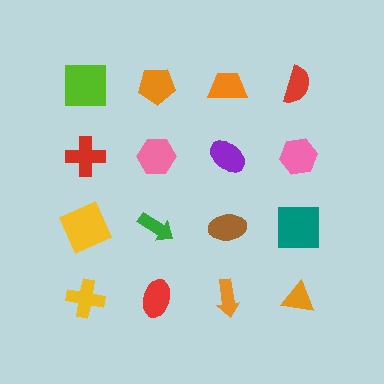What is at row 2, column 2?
A pink hexagon.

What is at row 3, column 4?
A teal square.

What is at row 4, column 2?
A red ellipse.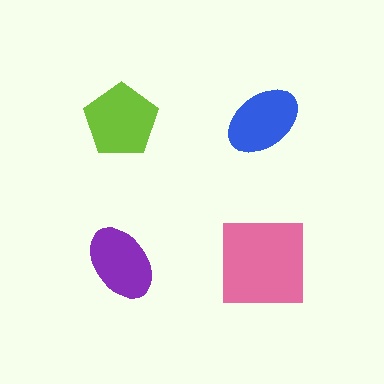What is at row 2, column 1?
A purple ellipse.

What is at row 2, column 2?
A pink square.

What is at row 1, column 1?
A lime pentagon.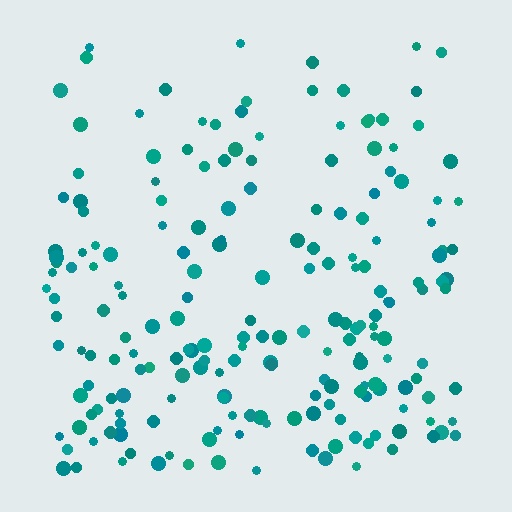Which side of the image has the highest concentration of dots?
The bottom.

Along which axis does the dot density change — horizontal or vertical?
Vertical.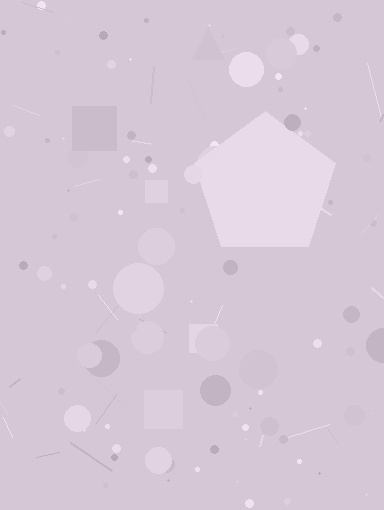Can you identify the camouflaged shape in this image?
The camouflaged shape is a pentagon.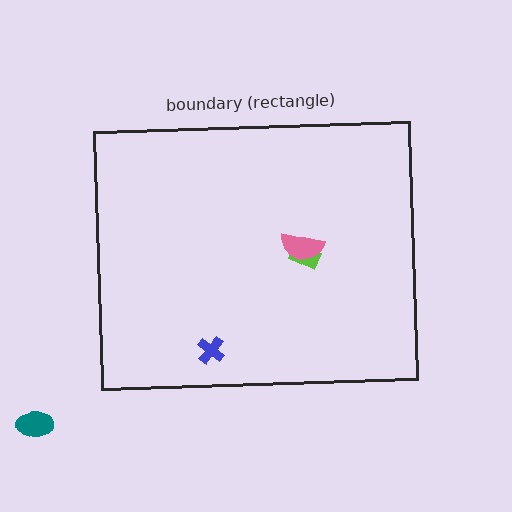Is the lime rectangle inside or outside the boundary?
Inside.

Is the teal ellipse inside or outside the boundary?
Outside.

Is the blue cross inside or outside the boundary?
Inside.